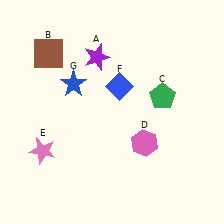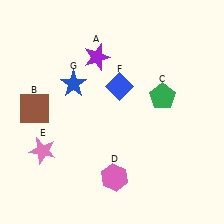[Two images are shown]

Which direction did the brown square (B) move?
The brown square (B) moved down.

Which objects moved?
The objects that moved are: the brown square (B), the pink hexagon (D).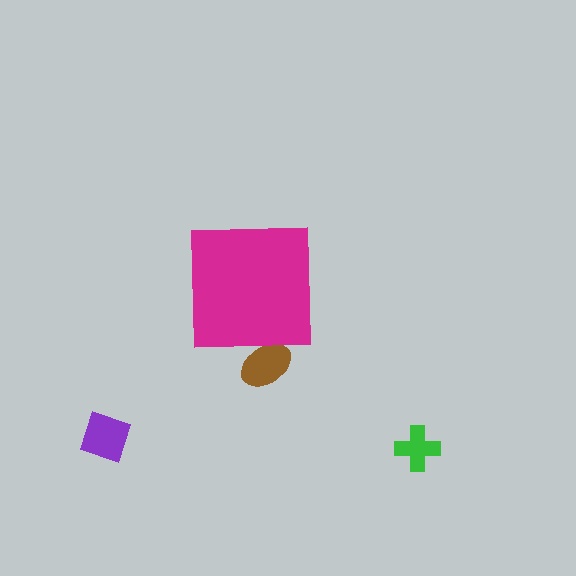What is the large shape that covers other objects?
A magenta square.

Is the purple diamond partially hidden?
No, the purple diamond is fully visible.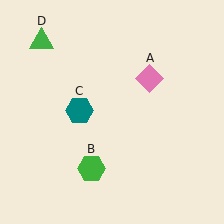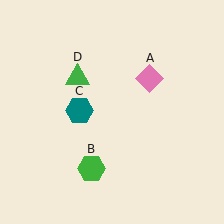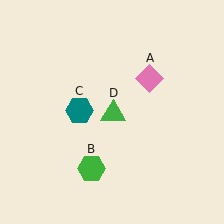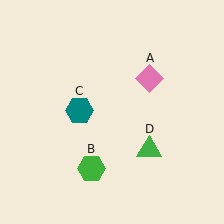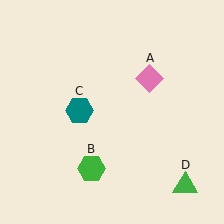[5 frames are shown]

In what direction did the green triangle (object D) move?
The green triangle (object D) moved down and to the right.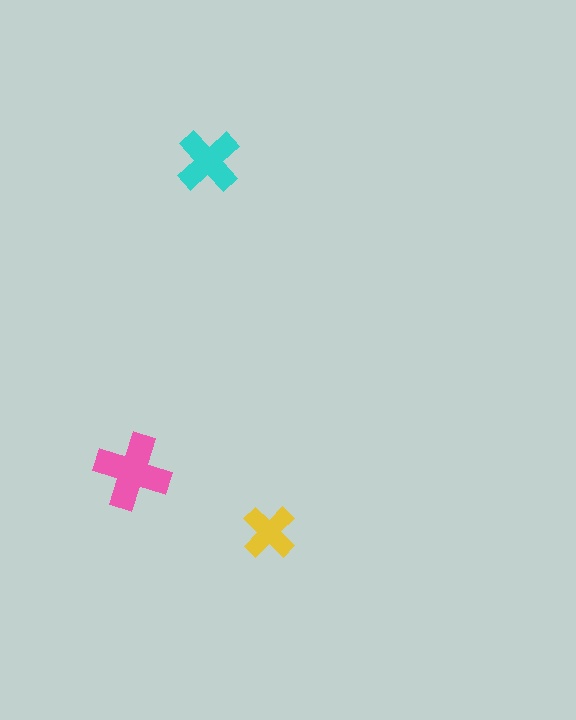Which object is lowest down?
The yellow cross is bottommost.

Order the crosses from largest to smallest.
the pink one, the cyan one, the yellow one.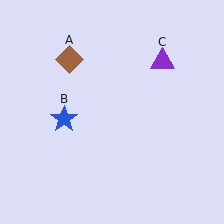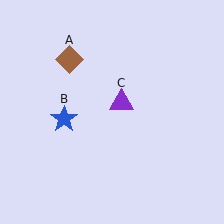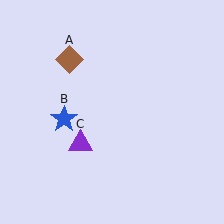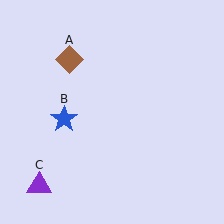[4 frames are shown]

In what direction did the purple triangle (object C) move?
The purple triangle (object C) moved down and to the left.